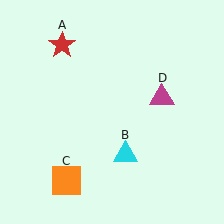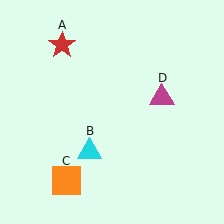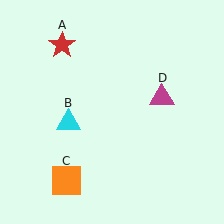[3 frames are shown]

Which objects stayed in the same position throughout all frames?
Red star (object A) and orange square (object C) and magenta triangle (object D) remained stationary.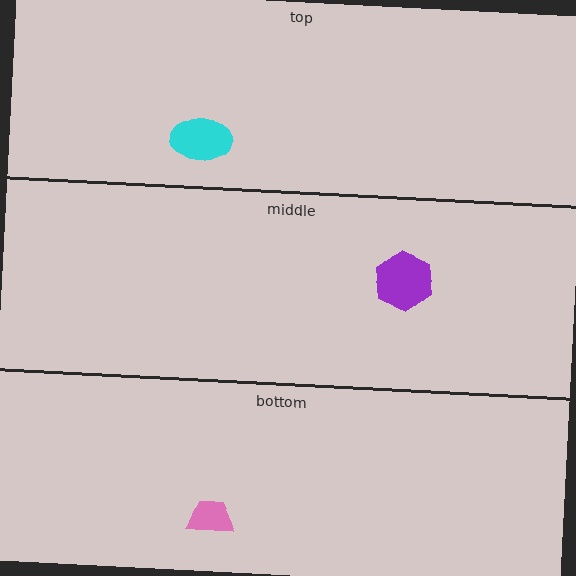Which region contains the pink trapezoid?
The bottom region.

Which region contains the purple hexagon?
The middle region.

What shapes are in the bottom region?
The pink trapezoid.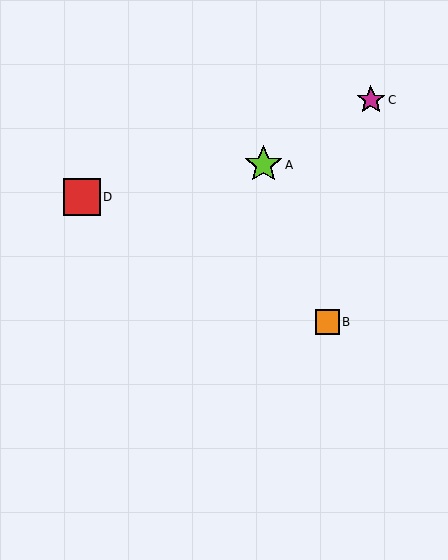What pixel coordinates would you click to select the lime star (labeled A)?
Click at (264, 165) to select the lime star A.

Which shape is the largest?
The lime star (labeled A) is the largest.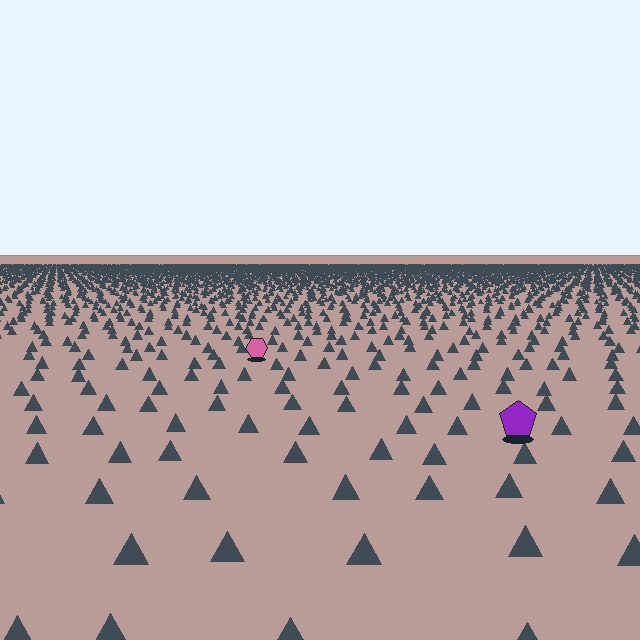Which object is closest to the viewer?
The purple pentagon is closest. The texture marks near it are larger and more spread out.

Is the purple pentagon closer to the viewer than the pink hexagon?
Yes. The purple pentagon is closer — you can tell from the texture gradient: the ground texture is coarser near it.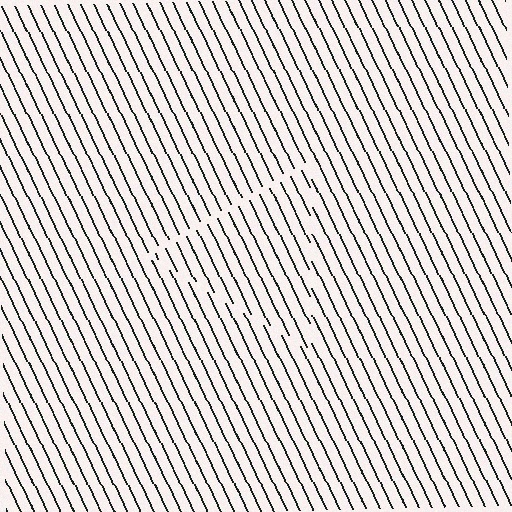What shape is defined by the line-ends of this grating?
An illusory triangle. The interior of the shape contains the same grating, shifted by half a period — the contour is defined by the phase discontinuity where line-ends from the inner and outer gratings abut.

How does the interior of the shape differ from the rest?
The interior of the shape contains the same grating, shifted by half a period — the contour is defined by the phase discontinuity where line-ends from the inner and outer gratings abut.